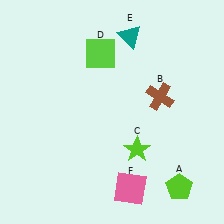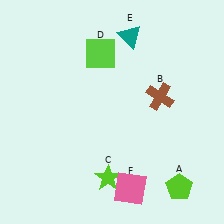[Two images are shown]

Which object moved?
The lime star (C) moved left.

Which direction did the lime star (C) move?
The lime star (C) moved left.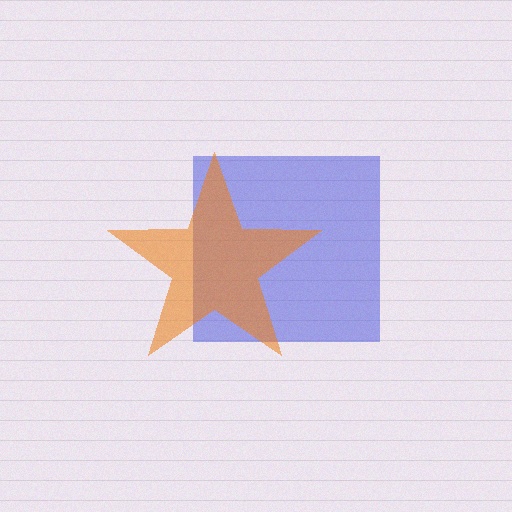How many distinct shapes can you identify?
There are 2 distinct shapes: a blue square, an orange star.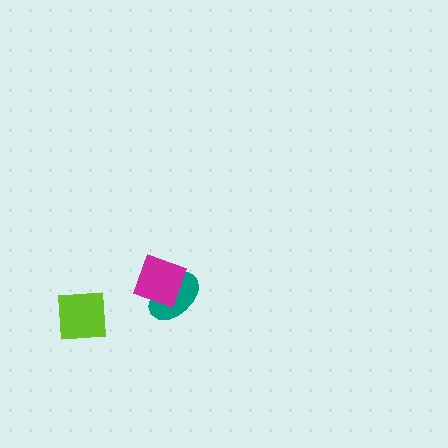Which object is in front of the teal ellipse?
The magenta diamond is in front of the teal ellipse.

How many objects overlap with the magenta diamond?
1 object overlaps with the magenta diamond.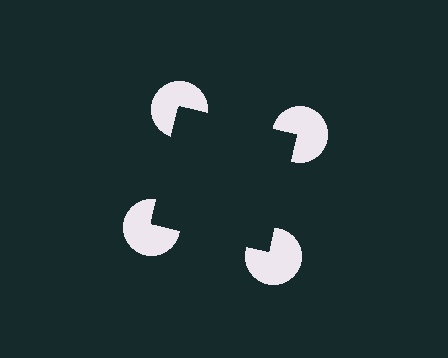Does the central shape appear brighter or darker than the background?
It typically appears slightly darker than the background, even though no actual brightness change is drawn.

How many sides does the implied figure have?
4 sides.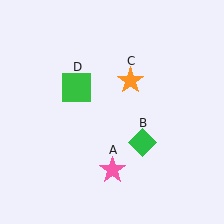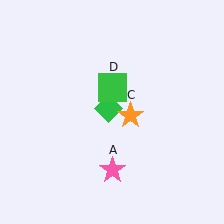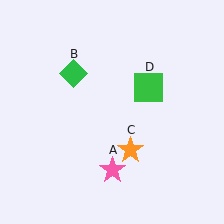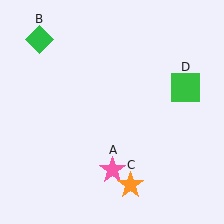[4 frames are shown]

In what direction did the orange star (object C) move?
The orange star (object C) moved down.